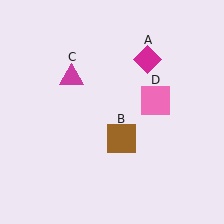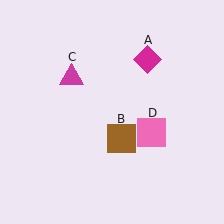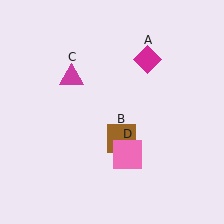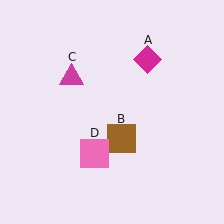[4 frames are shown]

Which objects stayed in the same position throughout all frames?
Magenta diamond (object A) and brown square (object B) and magenta triangle (object C) remained stationary.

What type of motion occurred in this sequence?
The pink square (object D) rotated clockwise around the center of the scene.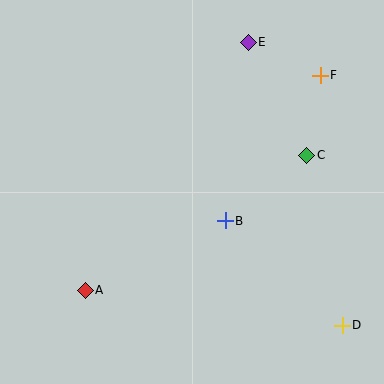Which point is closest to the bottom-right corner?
Point D is closest to the bottom-right corner.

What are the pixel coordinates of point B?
Point B is at (225, 221).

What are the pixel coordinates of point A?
Point A is at (85, 290).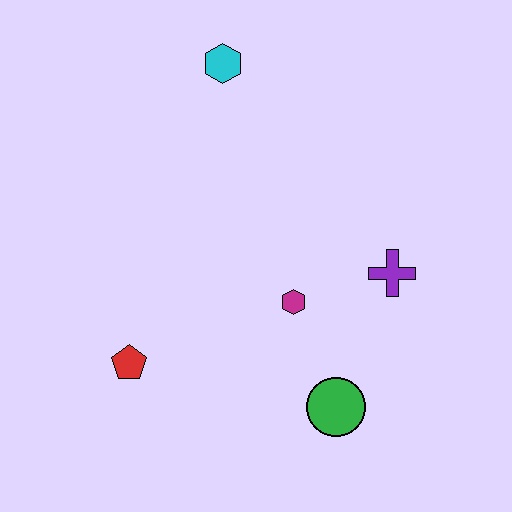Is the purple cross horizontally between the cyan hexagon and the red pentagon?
No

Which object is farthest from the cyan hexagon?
The green circle is farthest from the cyan hexagon.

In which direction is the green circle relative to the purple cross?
The green circle is below the purple cross.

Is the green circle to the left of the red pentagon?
No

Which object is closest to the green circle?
The magenta hexagon is closest to the green circle.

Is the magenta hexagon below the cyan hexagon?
Yes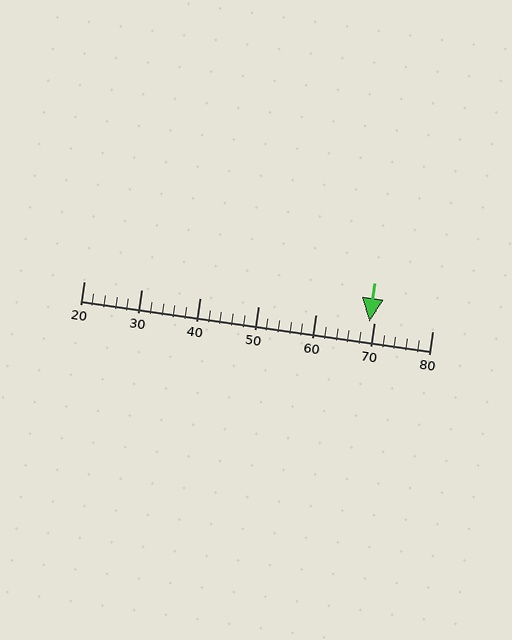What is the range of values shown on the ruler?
The ruler shows values from 20 to 80.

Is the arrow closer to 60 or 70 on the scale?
The arrow is closer to 70.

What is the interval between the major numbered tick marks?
The major tick marks are spaced 10 units apart.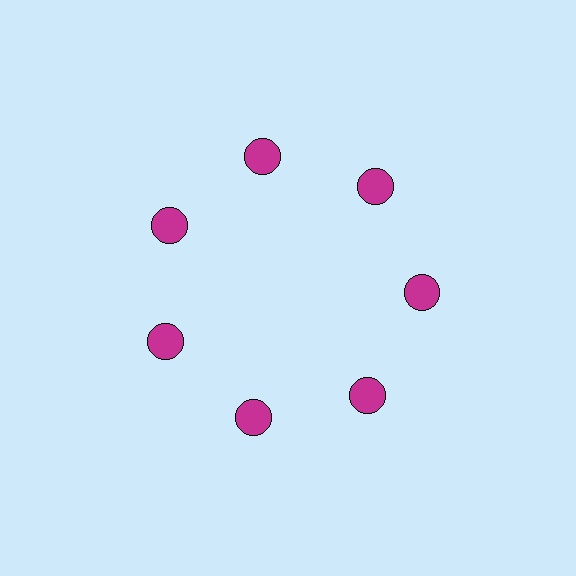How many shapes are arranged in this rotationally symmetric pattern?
There are 7 shapes, arranged in 7 groups of 1.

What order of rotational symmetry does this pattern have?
This pattern has 7-fold rotational symmetry.